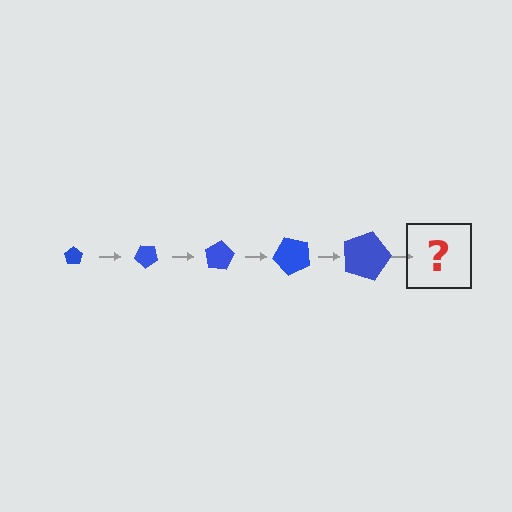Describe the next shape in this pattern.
It should be a pentagon, larger than the previous one and rotated 200 degrees from the start.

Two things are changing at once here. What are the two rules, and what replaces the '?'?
The two rules are that the pentagon grows larger each step and it rotates 40 degrees each step. The '?' should be a pentagon, larger than the previous one and rotated 200 degrees from the start.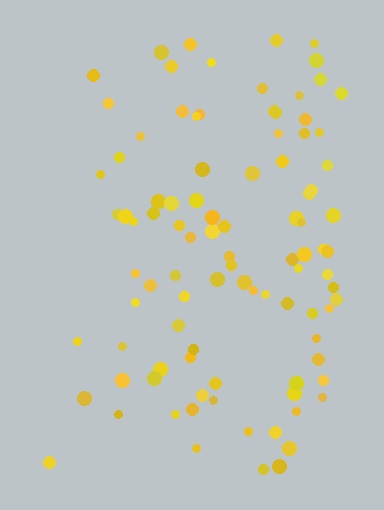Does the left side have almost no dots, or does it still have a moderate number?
Still a moderate number, just noticeably fewer than the right.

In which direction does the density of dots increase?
From left to right, with the right side densest.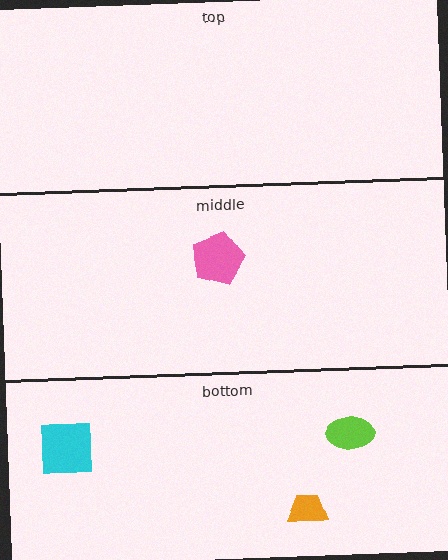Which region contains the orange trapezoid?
The bottom region.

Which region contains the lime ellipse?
The bottom region.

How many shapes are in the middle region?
1.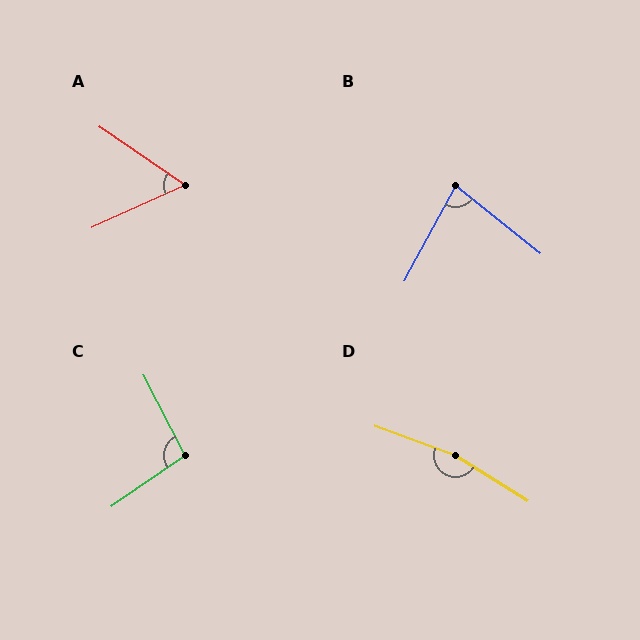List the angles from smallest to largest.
A (59°), B (80°), C (97°), D (168°).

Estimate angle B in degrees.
Approximately 80 degrees.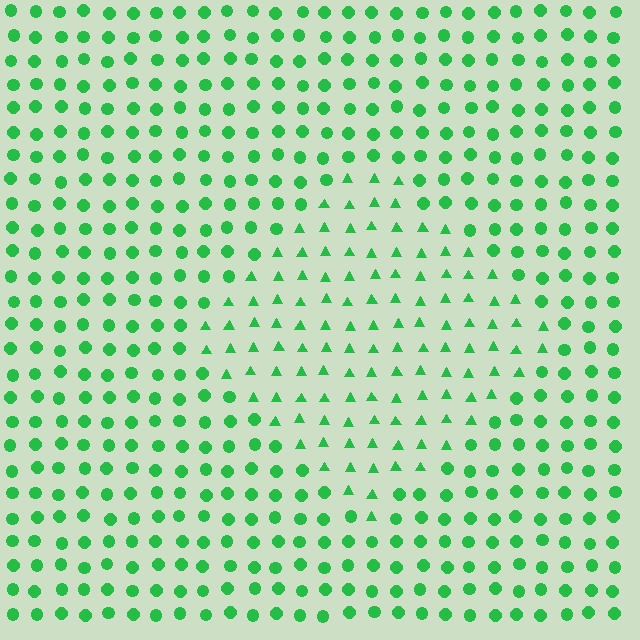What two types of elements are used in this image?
The image uses triangles inside the diamond region and circles outside it.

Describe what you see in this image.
The image is filled with small green elements arranged in a uniform grid. A diamond-shaped region contains triangles, while the surrounding area contains circles. The boundary is defined purely by the change in element shape.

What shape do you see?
I see a diamond.